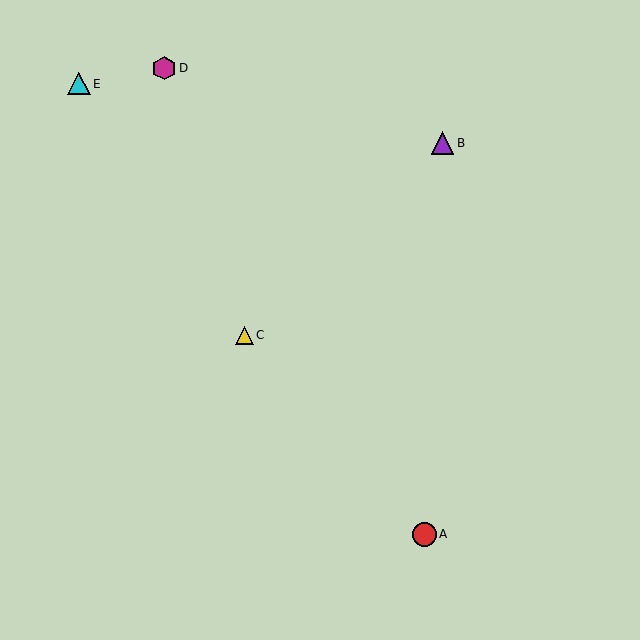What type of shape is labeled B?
Shape B is a purple triangle.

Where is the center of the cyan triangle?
The center of the cyan triangle is at (79, 84).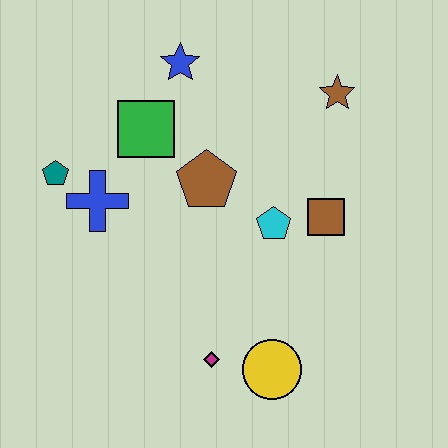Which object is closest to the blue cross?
The teal pentagon is closest to the blue cross.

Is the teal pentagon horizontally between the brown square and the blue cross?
No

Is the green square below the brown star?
Yes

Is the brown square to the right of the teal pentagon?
Yes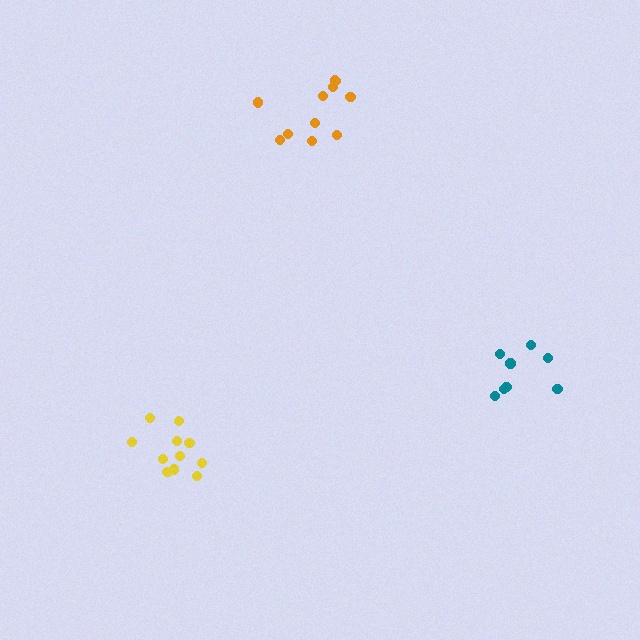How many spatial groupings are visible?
There are 3 spatial groupings.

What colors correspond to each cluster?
The clusters are colored: teal, orange, yellow.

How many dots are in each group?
Group 1: 8 dots, Group 2: 11 dots, Group 3: 11 dots (30 total).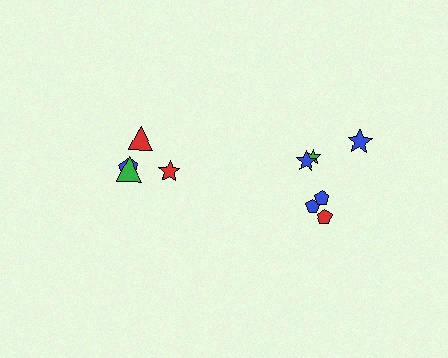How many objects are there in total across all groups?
There are 10 objects.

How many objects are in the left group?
There are 4 objects.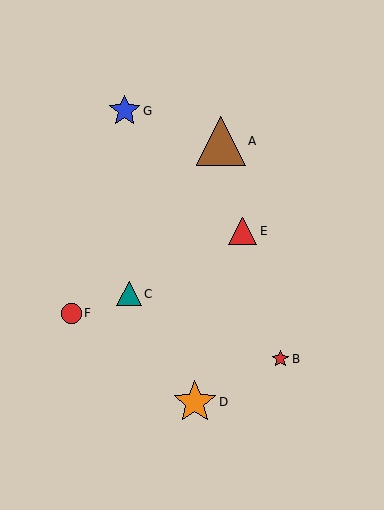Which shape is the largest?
The brown triangle (labeled A) is the largest.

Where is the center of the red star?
The center of the red star is at (280, 359).